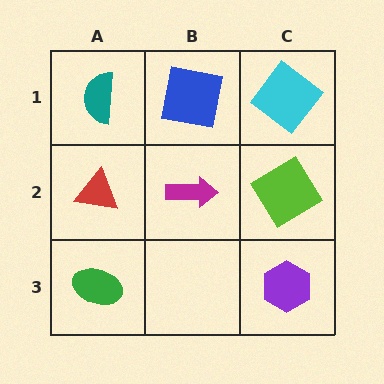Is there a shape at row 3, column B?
No, that cell is empty.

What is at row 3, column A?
A green ellipse.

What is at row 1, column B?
A blue square.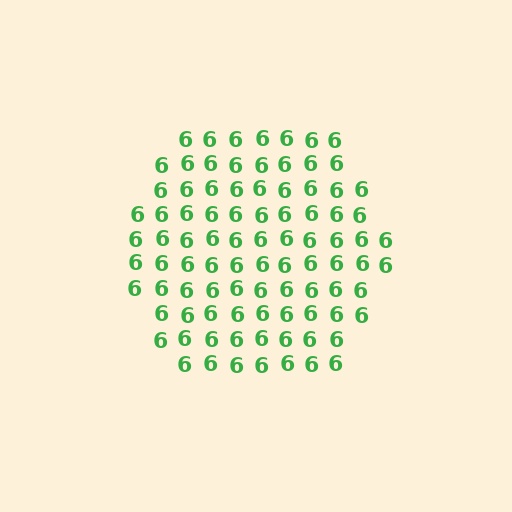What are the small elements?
The small elements are digit 6's.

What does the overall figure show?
The overall figure shows a hexagon.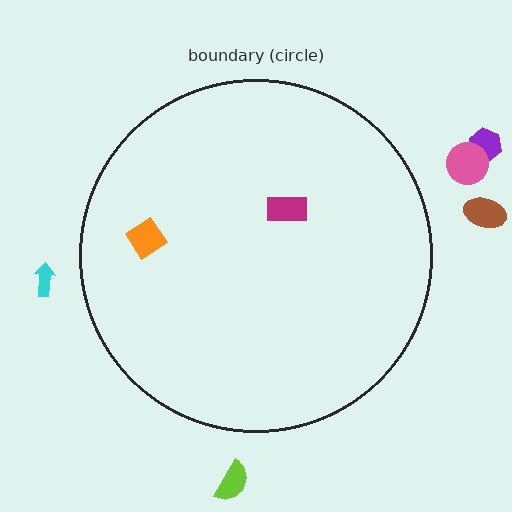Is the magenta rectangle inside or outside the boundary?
Inside.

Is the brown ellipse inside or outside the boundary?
Outside.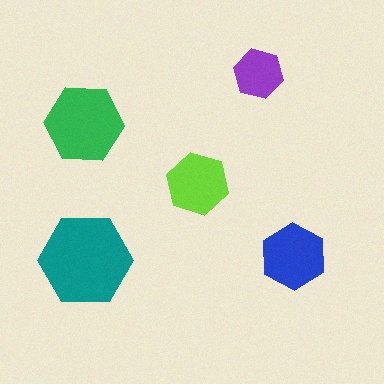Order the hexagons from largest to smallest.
the teal one, the green one, the blue one, the lime one, the purple one.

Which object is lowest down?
The teal hexagon is bottommost.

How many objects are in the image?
There are 5 objects in the image.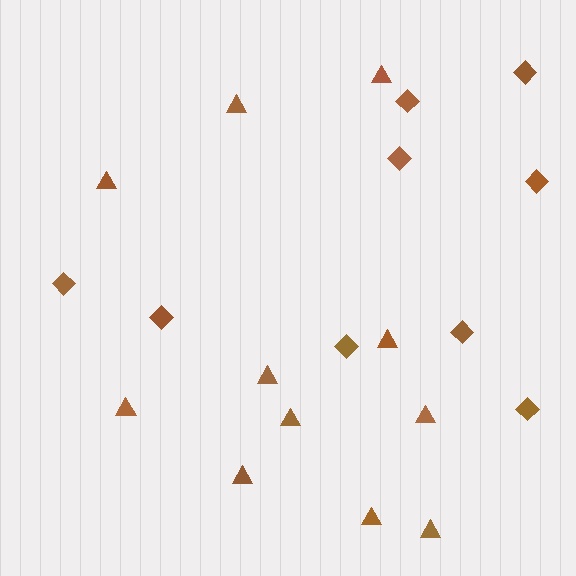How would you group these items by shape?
There are 2 groups: one group of triangles (11) and one group of diamonds (9).